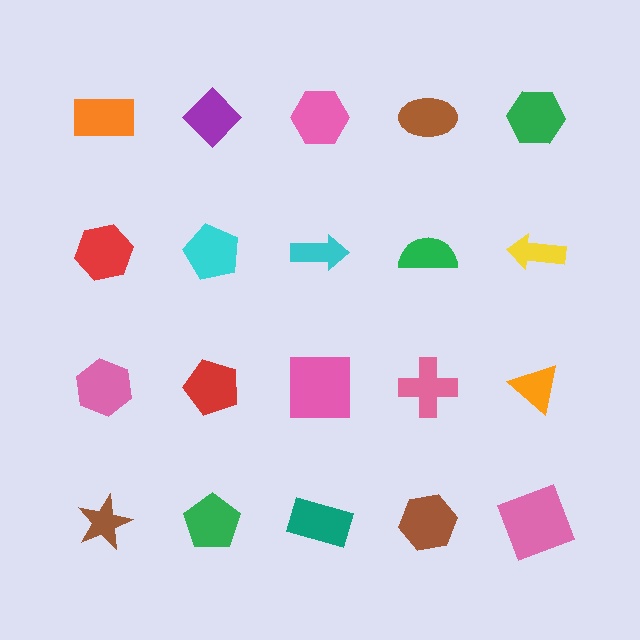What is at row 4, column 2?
A green pentagon.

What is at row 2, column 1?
A red hexagon.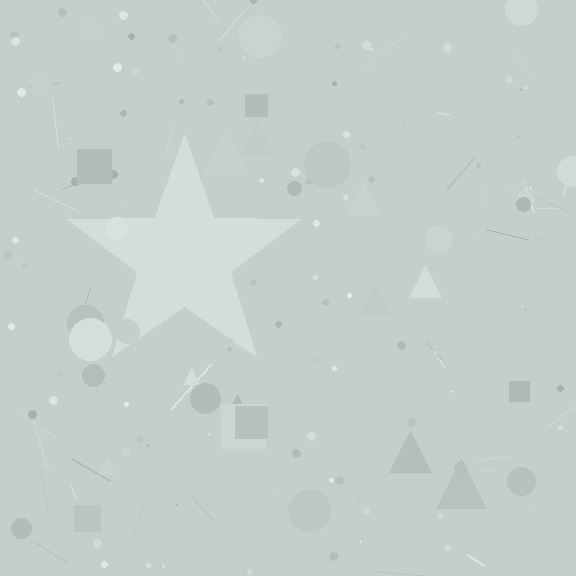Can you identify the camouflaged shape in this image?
The camouflaged shape is a star.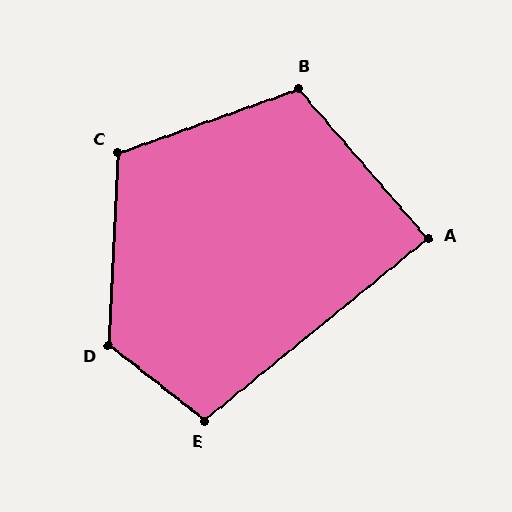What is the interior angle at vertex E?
Approximately 103 degrees (obtuse).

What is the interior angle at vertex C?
Approximately 112 degrees (obtuse).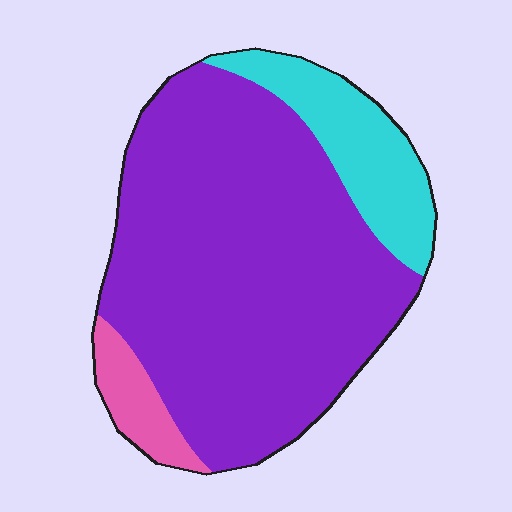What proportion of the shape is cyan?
Cyan takes up about one sixth (1/6) of the shape.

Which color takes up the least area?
Pink, at roughly 5%.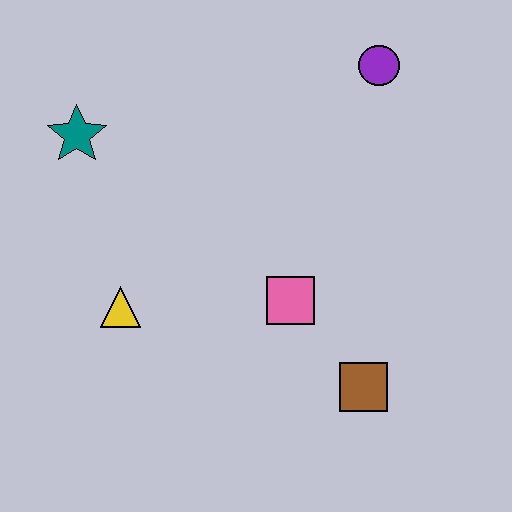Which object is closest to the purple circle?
The pink square is closest to the purple circle.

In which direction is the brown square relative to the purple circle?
The brown square is below the purple circle.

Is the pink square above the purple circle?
No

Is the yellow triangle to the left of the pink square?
Yes